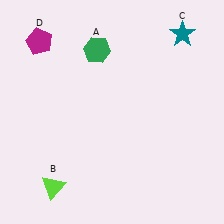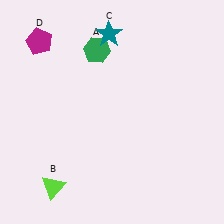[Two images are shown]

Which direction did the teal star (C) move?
The teal star (C) moved left.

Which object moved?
The teal star (C) moved left.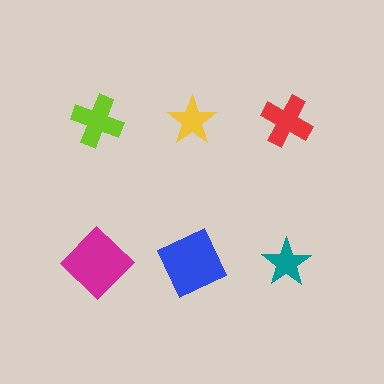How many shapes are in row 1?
3 shapes.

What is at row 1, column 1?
A lime cross.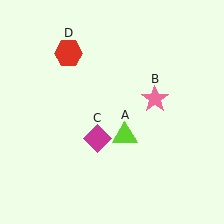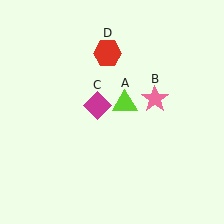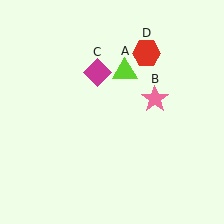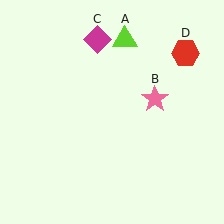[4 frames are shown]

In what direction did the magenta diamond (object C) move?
The magenta diamond (object C) moved up.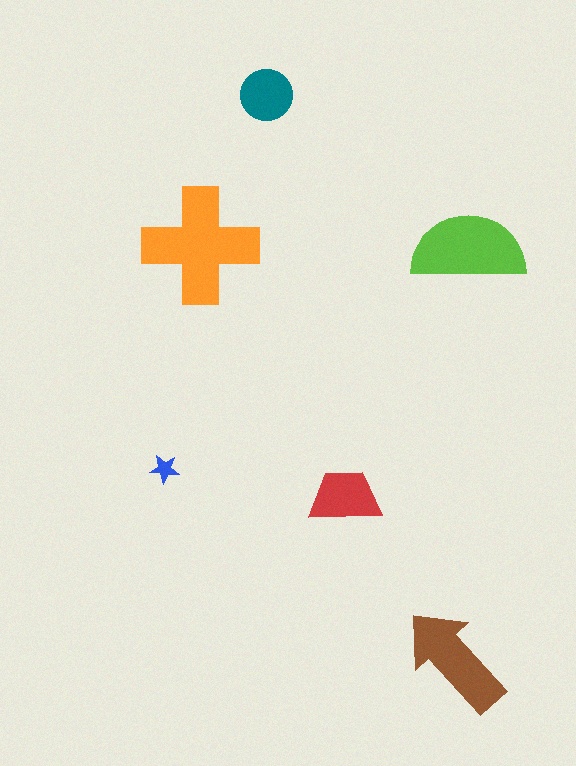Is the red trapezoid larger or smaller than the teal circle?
Larger.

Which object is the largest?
The orange cross.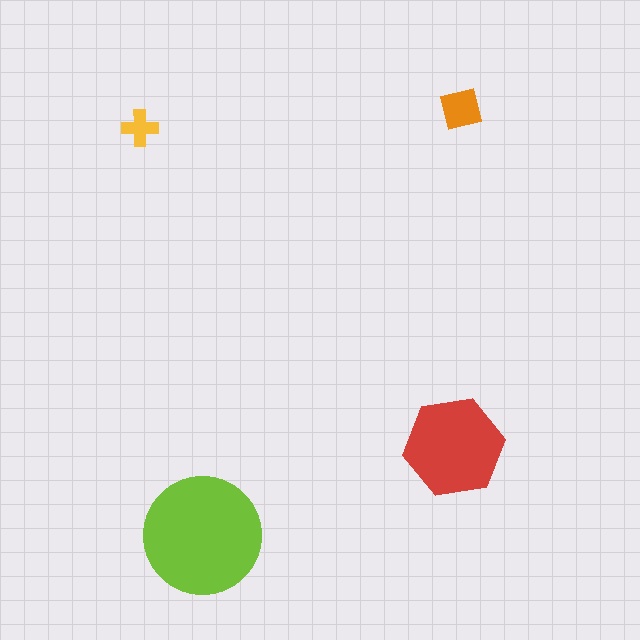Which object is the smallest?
The yellow cross.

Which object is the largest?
The lime circle.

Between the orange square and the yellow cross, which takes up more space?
The orange square.